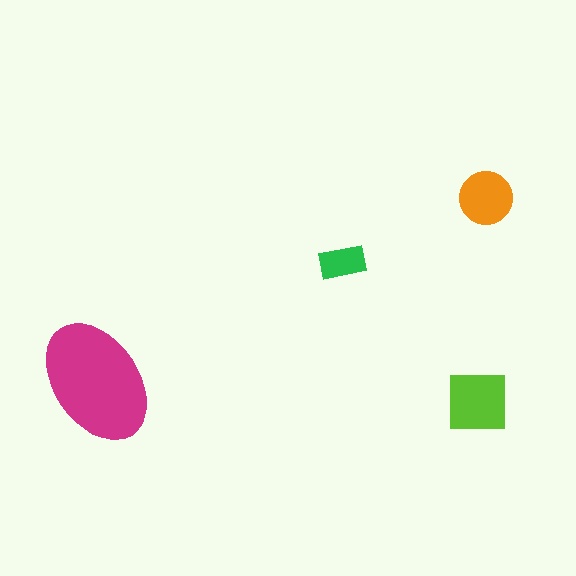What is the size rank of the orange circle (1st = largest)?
3rd.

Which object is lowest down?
The lime square is bottommost.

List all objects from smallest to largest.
The green rectangle, the orange circle, the lime square, the magenta ellipse.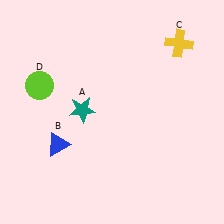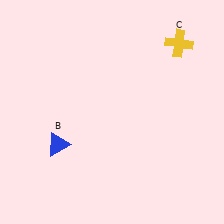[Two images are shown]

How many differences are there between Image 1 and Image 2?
There are 2 differences between the two images.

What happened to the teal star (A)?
The teal star (A) was removed in Image 2. It was in the top-left area of Image 1.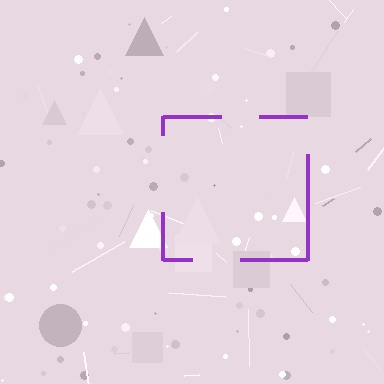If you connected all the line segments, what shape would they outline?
They would outline a square.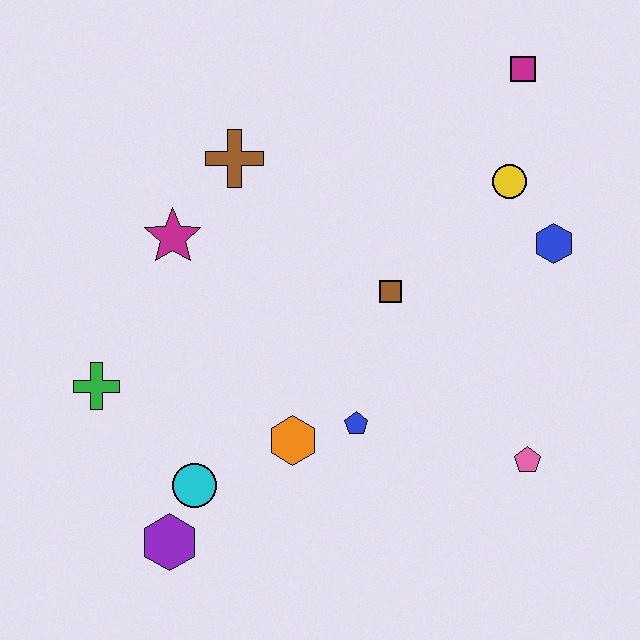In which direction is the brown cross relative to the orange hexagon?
The brown cross is above the orange hexagon.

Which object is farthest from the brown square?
The purple hexagon is farthest from the brown square.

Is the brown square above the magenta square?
No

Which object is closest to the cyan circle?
The purple hexagon is closest to the cyan circle.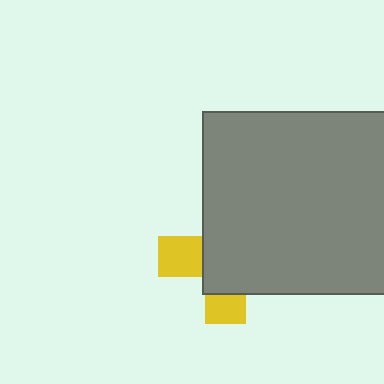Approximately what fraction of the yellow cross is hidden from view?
Roughly 68% of the yellow cross is hidden behind the gray square.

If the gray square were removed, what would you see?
You would see the complete yellow cross.